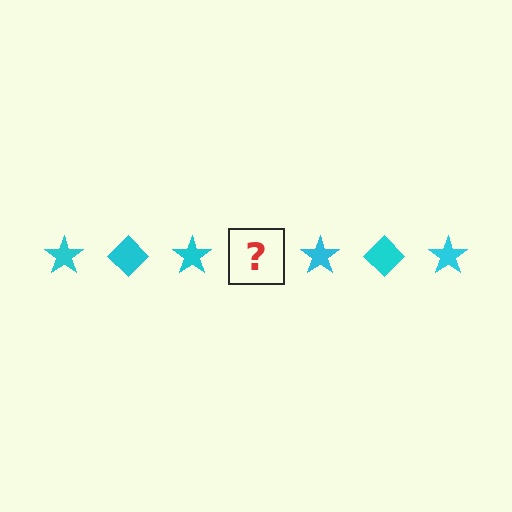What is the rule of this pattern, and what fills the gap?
The rule is that the pattern cycles through star, diamond shapes in cyan. The gap should be filled with a cyan diamond.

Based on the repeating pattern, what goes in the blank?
The blank should be a cyan diamond.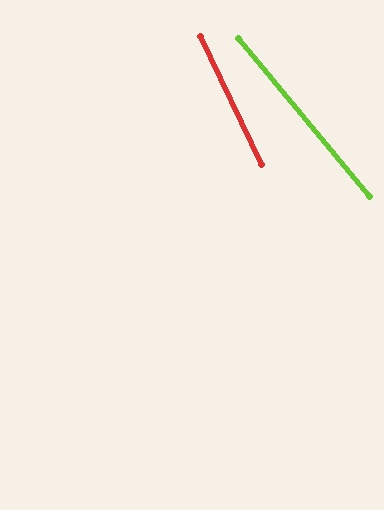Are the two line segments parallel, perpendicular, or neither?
Neither parallel nor perpendicular — they differ by about 14°.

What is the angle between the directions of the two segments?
Approximately 14 degrees.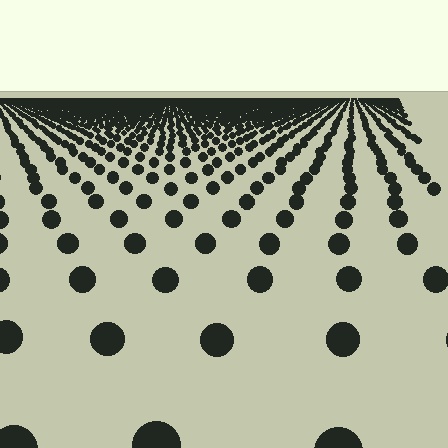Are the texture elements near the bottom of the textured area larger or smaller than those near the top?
Larger. Near the bottom, elements are closer to the viewer and appear at a bigger on-screen size.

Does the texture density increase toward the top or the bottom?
Density increases toward the top.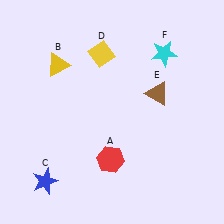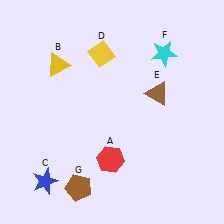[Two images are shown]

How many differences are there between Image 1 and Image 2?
There is 1 difference between the two images.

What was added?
A brown pentagon (G) was added in Image 2.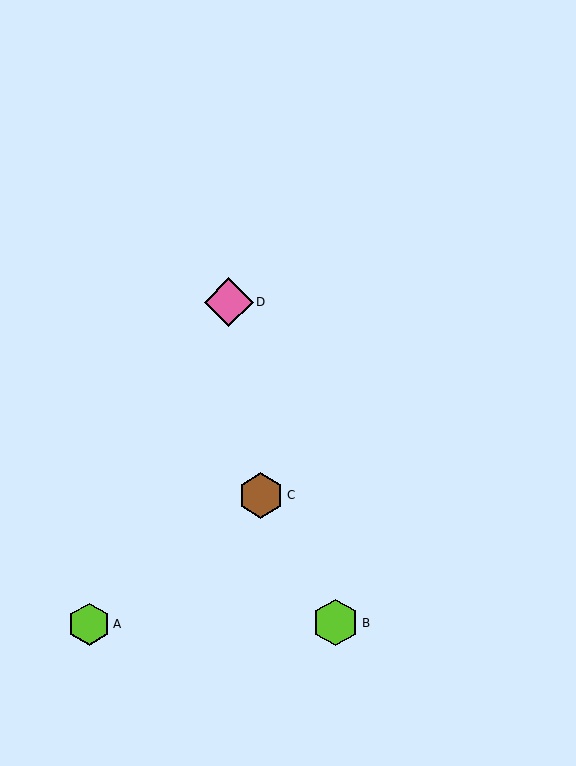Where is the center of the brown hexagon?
The center of the brown hexagon is at (261, 495).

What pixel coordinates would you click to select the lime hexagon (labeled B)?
Click at (336, 623) to select the lime hexagon B.